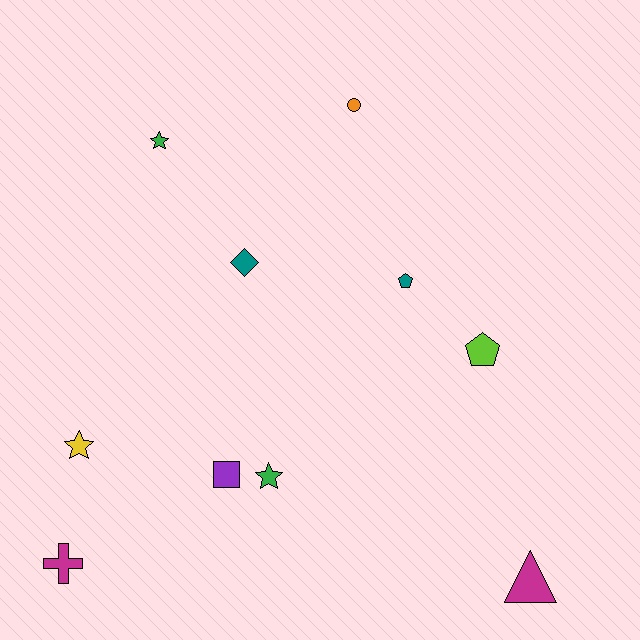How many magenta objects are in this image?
There are 2 magenta objects.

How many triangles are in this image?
There is 1 triangle.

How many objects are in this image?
There are 10 objects.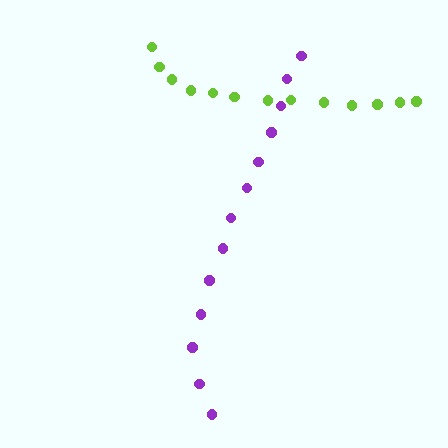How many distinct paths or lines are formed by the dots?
There are 2 distinct paths.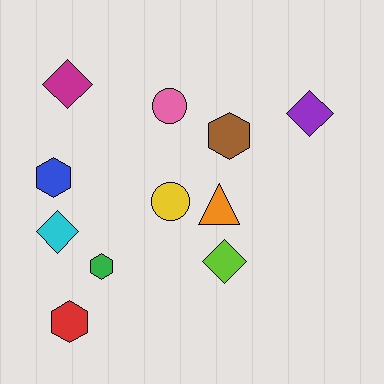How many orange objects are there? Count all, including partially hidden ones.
There is 1 orange object.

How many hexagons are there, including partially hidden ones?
There are 4 hexagons.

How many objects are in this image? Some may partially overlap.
There are 11 objects.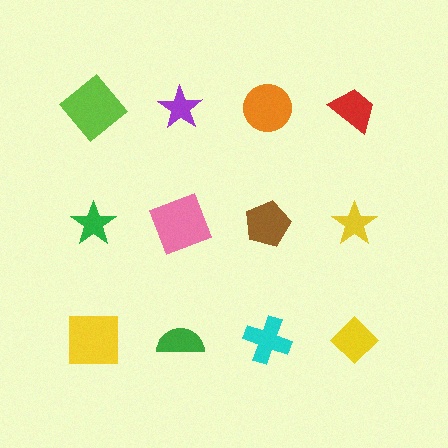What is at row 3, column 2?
A green semicircle.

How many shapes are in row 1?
4 shapes.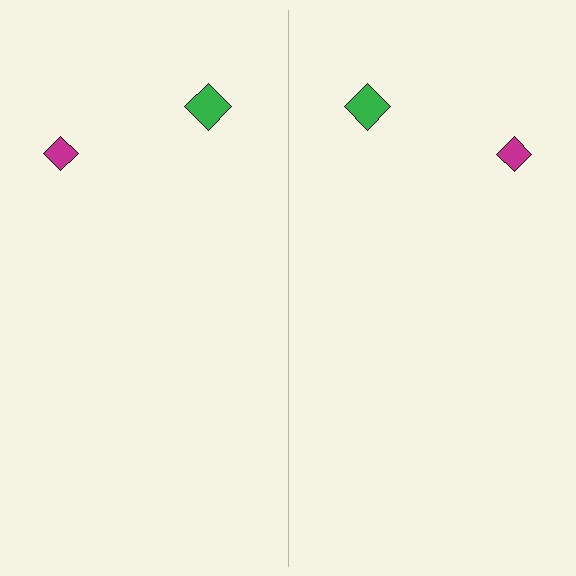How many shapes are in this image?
There are 4 shapes in this image.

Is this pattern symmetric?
Yes, this pattern has bilateral (reflection) symmetry.